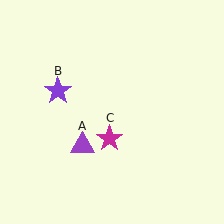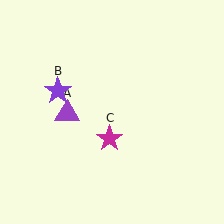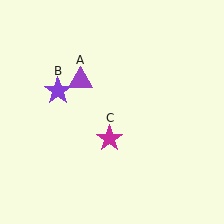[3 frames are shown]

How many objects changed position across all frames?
1 object changed position: purple triangle (object A).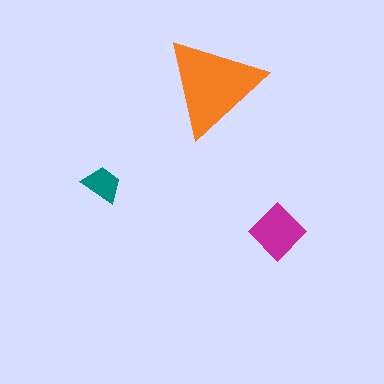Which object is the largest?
The orange triangle.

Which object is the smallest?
The teal trapezoid.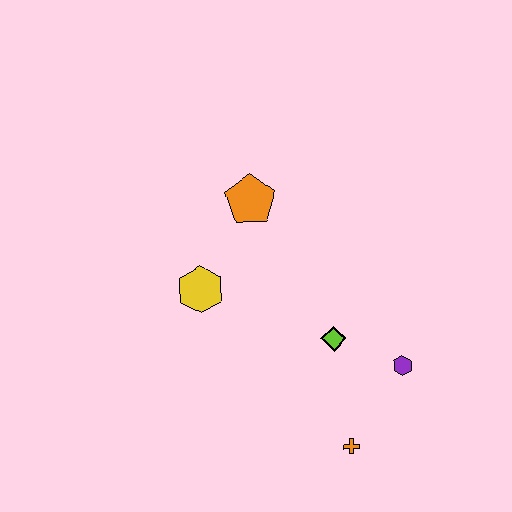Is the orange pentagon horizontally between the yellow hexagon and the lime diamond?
Yes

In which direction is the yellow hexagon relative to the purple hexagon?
The yellow hexagon is to the left of the purple hexagon.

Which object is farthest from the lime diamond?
The orange pentagon is farthest from the lime diamond.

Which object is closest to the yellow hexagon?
The orange pentagon is closest to the yellow hexagon.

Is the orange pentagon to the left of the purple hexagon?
Yes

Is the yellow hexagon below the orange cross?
No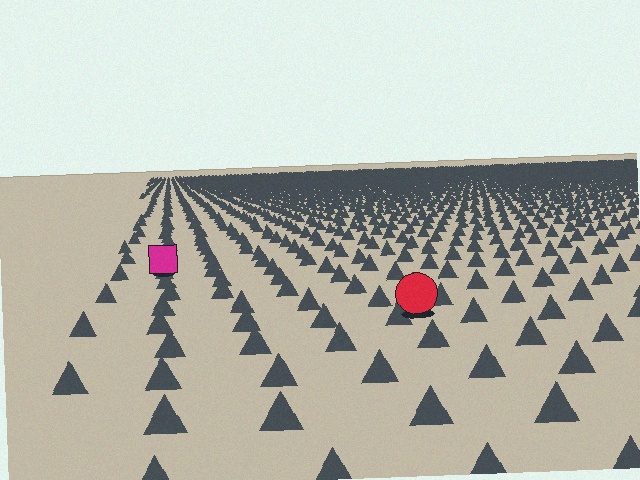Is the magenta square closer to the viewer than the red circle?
No. The red circle is closer — you can tell from the texture gradient: the ground texture is coarser near it.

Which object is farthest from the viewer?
The magenta square is farthest from the viewer. It appears smaller and the ground texture around it is denser.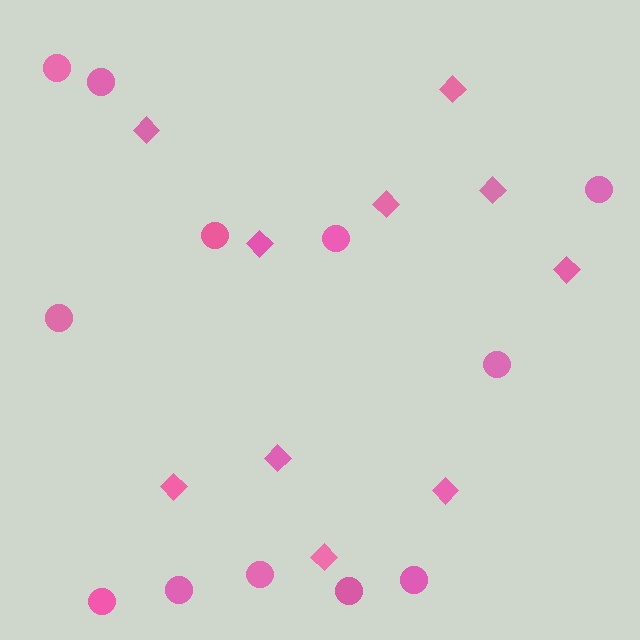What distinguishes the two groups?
There are 2 groups: one group of circles (12) and one group of diamonds (10).